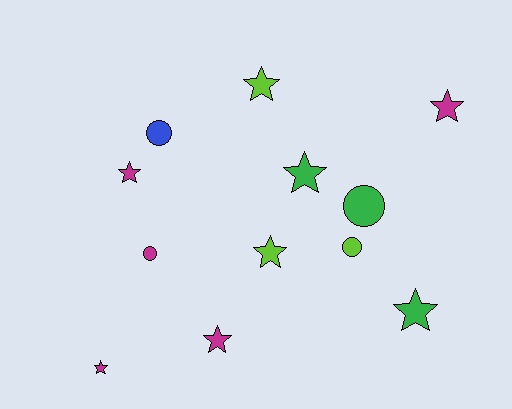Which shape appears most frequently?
Star, with 8 objects.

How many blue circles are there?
There is 1 blue circle.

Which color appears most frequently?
Magenta, with 5 objects.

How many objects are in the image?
There are 12 objects.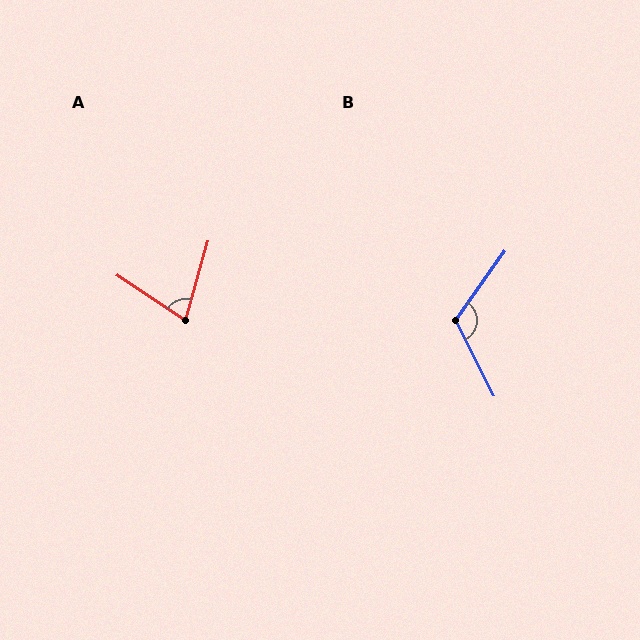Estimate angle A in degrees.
Approximately 72 degrees.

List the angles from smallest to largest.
A (72°), B (118°).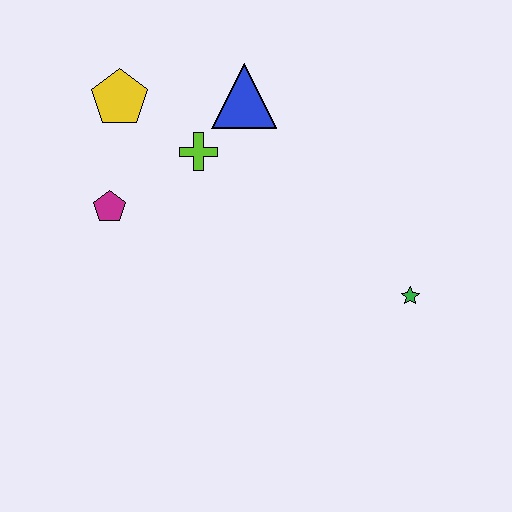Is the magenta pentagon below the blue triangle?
Yes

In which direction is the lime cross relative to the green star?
The lime cross is to the left of the green star.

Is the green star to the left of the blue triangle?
No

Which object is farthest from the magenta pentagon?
The green star is farthest from the magenta pentagon.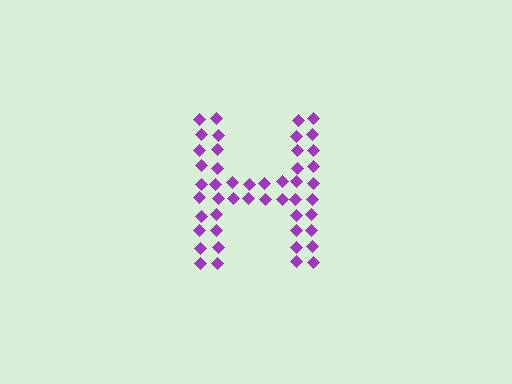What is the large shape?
The large shape is the letter H.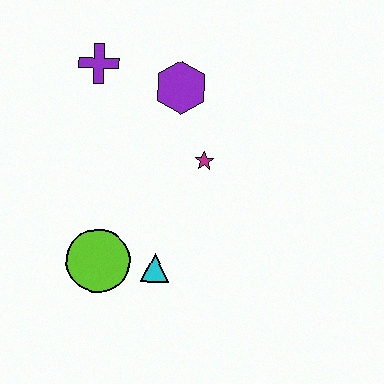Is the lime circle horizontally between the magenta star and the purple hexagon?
No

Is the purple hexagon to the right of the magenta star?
No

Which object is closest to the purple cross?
The purple hexagon is closest to the purple cross.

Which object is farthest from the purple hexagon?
The lime circle is farthest from the purple hexagon.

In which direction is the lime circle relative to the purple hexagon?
The lime circle is below the purple hexagon.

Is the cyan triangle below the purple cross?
Yes